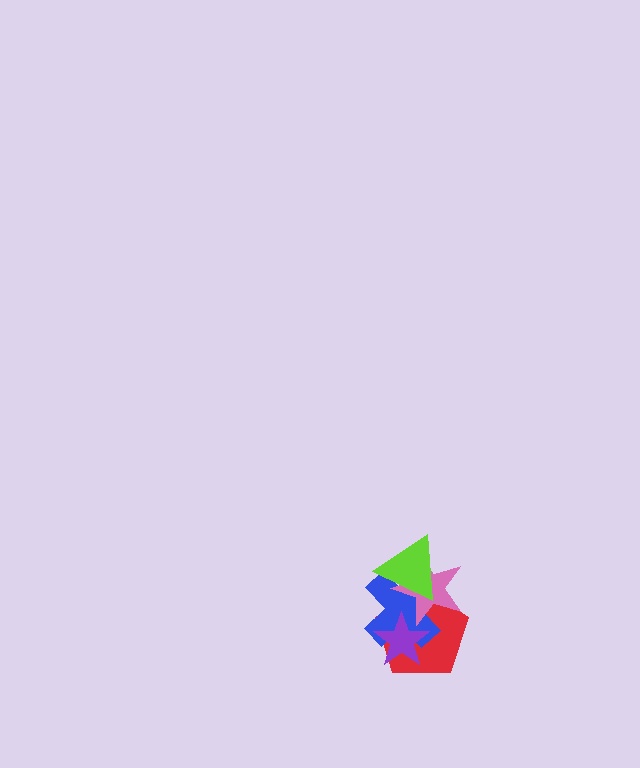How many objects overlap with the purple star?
3 objects overlap with the purple star.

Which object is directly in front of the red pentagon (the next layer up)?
The blue cross is directly in front of the red pentagon.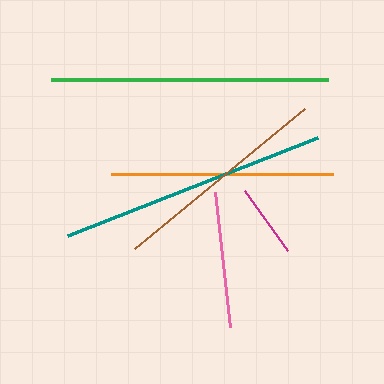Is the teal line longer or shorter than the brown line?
The teal line is longer than the brown line.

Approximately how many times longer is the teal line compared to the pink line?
The teal line is approximately 2.0 times the length of the pink line.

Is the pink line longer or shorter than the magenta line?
The pink line is longer than the magenta line.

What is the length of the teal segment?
The teal segment is approximately 269 pixels long.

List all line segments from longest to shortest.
From longest to shortest: green, teal, orange, brown, pink, magenta.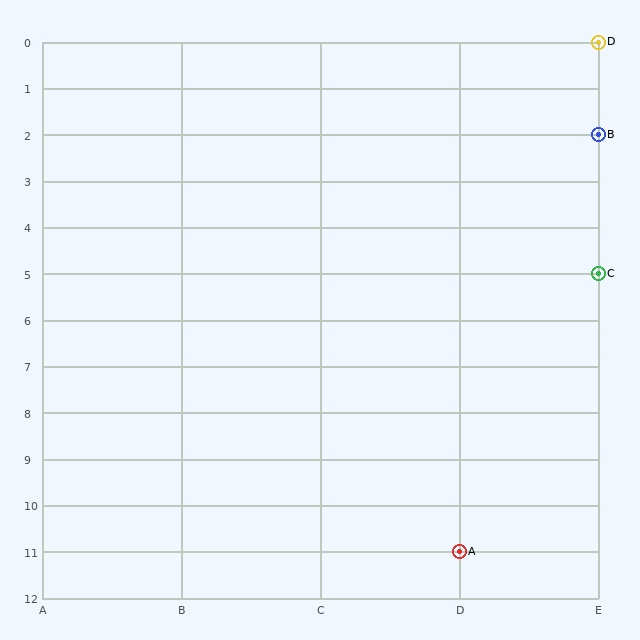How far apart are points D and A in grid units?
Points D and A are 1 column and 11 rows apart (about 11.0 grid units diagonally).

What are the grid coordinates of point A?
Point A is at grid coordinates (D, 11).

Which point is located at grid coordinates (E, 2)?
Point B is at (E, 2).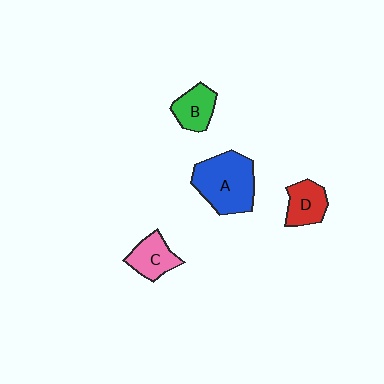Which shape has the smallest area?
Shape B (green).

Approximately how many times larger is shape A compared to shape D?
Approximately 2.0 times.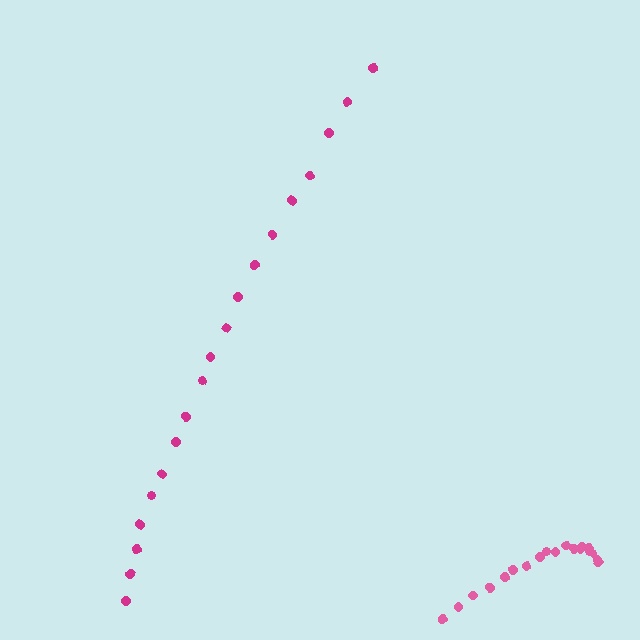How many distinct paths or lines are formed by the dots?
There are 2 distinct paths.